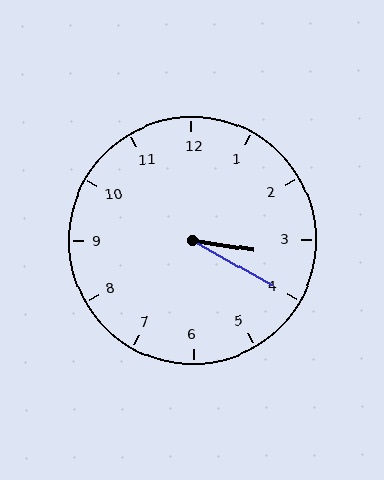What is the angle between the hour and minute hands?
Approximately 20 degrees.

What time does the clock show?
3:20.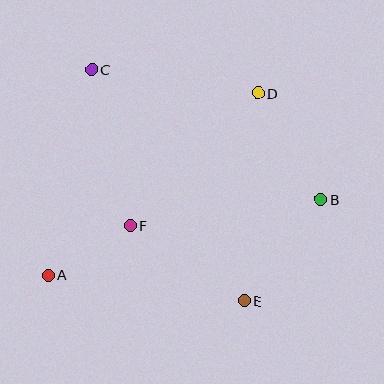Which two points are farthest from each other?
Points A and B are farthest from each other.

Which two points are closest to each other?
Points A and F are closest to each other.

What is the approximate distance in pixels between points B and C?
The distance between B and C is approximately 263 pixels.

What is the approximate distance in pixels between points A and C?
The distance between A and C is approximately 210 pixels.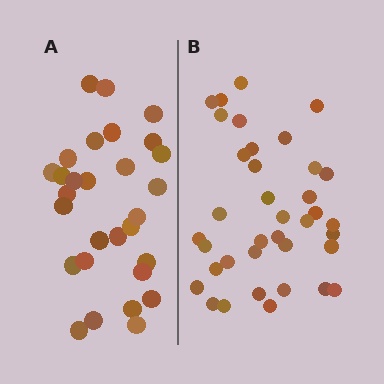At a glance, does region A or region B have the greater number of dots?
Region B (the right region) has more dots.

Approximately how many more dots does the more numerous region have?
Region B has roughly 8 or so more dots than region A.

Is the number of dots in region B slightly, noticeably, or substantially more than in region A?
Region B has noticeably more, but not dramatically so. The ratio is roughly 1.3 to 1.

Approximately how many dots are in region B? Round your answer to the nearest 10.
About 40 dots. (The exact count is 37, which rounds to 40.)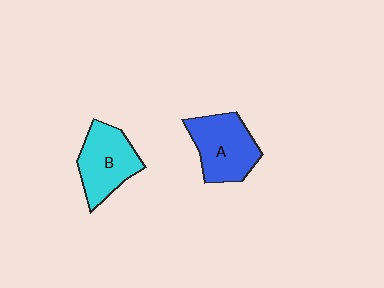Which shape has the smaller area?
Shape B (cyan).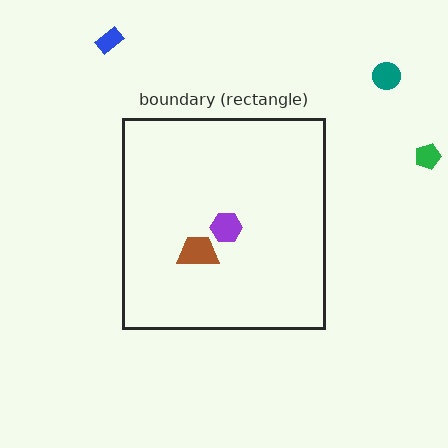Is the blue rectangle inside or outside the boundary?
Outside.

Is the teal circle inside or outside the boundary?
Outside.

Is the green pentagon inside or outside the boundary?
Outside.